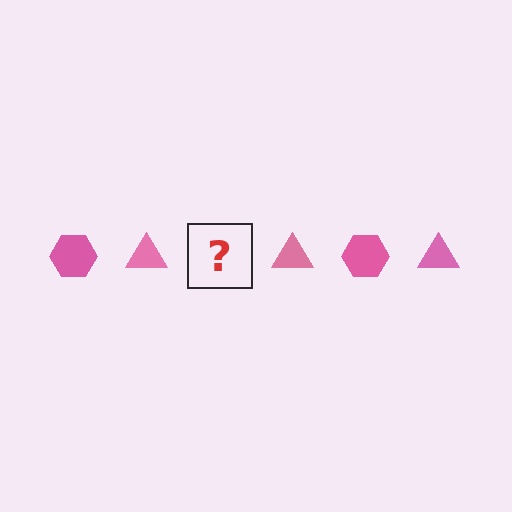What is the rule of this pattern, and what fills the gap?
The rule is that the pattern cycles through hexagon, triangle shapes in pink. The gap should be filled with a pink hexagon.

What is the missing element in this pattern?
The missing element is a pink hexagon.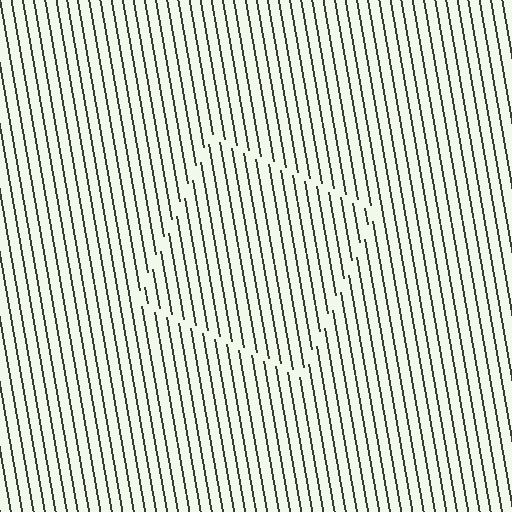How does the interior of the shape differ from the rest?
The interior of the shape contains the same grating, shifted by half a period — the contour is defined by the phase discontinuity where line-ends from the inner and outer gratings abut.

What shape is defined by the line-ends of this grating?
An illusory square. The interior of the shape contains the same grating, shifted by half a period — the contour is defined by the phase discontinuity where line-ends from the inner and outer gratings abut.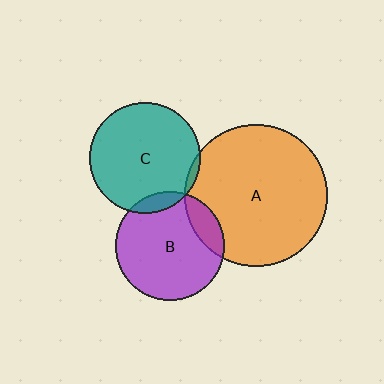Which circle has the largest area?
Circle A (orange).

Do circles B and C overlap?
Yes.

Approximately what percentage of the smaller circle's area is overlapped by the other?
Approximately 10%.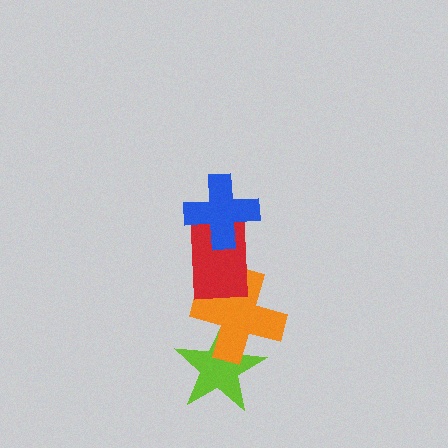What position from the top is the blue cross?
The blue cross is 1st from the top.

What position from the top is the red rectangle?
The red rectangle is 2nd from the top.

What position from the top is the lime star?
The lime star is 4th from the top.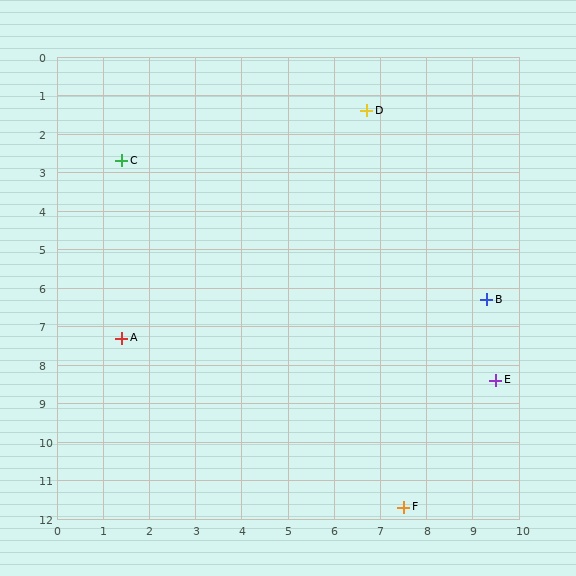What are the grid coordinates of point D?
Point D is at approximately (6.7, 1.4).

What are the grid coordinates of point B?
Point B is at approximately (9.3, 6.3).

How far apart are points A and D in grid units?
Points A and D are about 7.9 grid units apart.